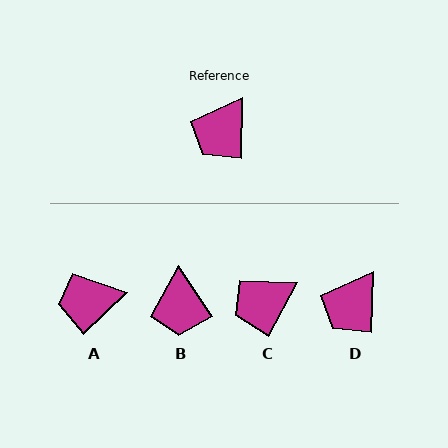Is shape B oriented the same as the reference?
No, it is off by about 36 degrees.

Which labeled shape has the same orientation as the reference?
D.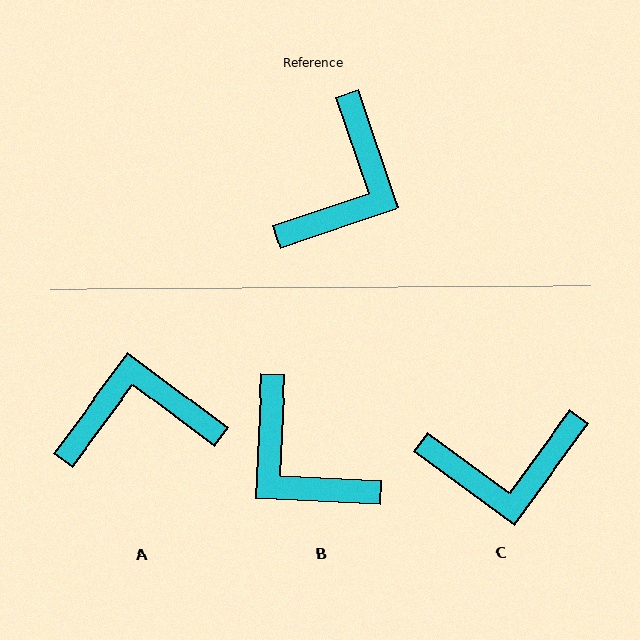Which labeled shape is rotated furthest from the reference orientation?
A, about 125 degrees away.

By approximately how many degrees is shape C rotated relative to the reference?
Approximately 55 degrees clockwise.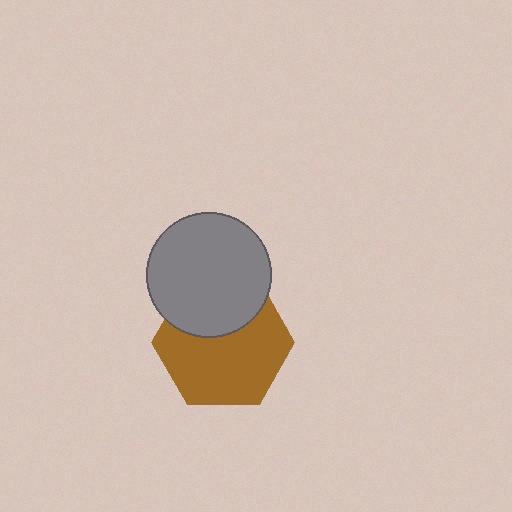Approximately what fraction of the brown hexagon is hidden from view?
Roughly 34% of the brown hexagon is hidden behind the gray circle.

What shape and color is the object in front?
The object in front is a gray circle.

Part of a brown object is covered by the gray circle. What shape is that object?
It is a hexagon.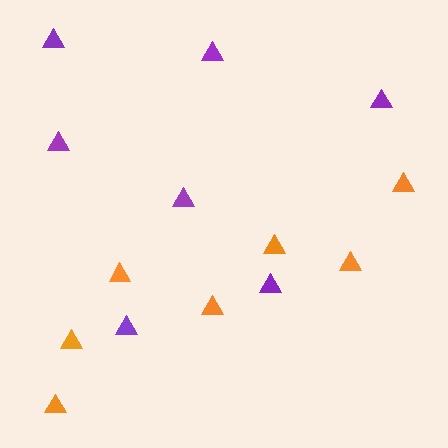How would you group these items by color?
There are 2 groups: one group of purple triangles (7) and one group of orange triangles (7).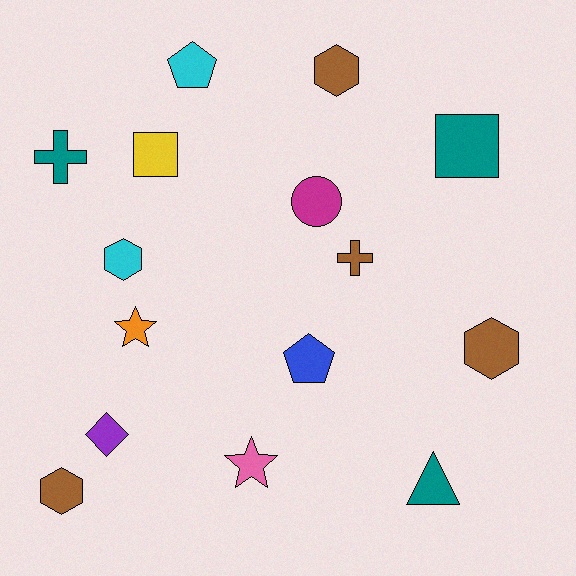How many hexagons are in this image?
There are 4 hexagons.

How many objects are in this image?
There are 15 objects.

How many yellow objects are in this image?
There is 1 yellow object.